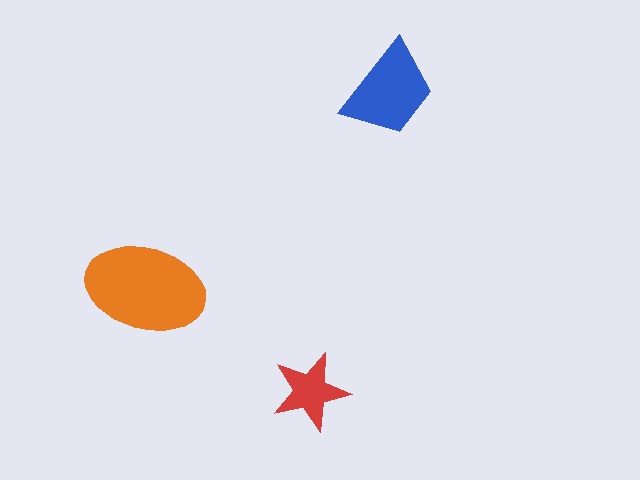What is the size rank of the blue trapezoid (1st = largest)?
2nd.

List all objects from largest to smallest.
The orange ellipse, the blue trapezoid, the red star.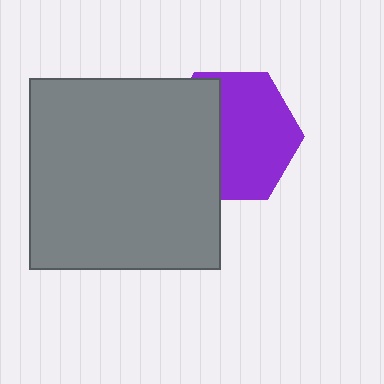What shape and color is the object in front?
The object in front is a gray square.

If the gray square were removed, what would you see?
You would see the complete purple hexagon.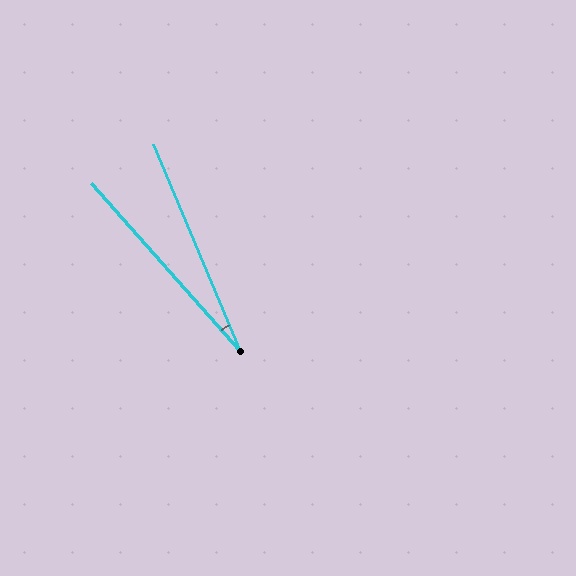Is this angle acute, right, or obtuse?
It is acute.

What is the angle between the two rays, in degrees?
Approximately 19 degrees.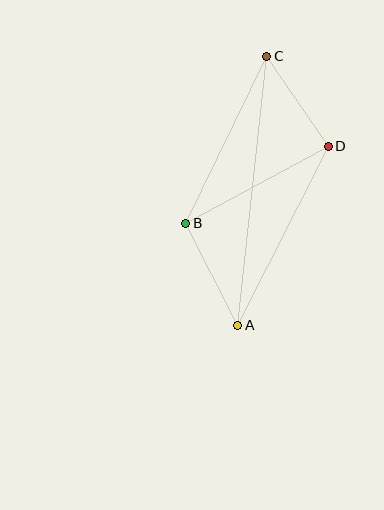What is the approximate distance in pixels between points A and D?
The distance between A and D is approximately 200 pixels.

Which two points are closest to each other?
Points C and D are closest to each other.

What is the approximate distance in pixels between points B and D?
The distance between B and D is approximately 162 pixels.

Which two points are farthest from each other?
Points A and C are farthest from each other.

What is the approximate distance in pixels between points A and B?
The distance between A and B is approximately 114 pixels.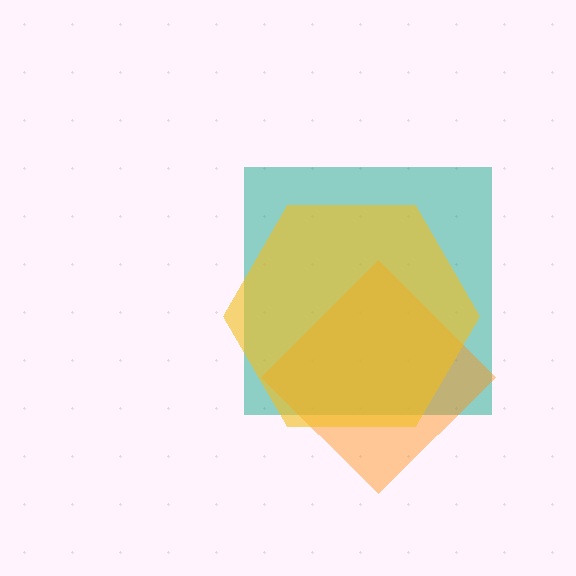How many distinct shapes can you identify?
There are 3 distinct shapes: a teal square, an orange diamond, a yellow hexagon.